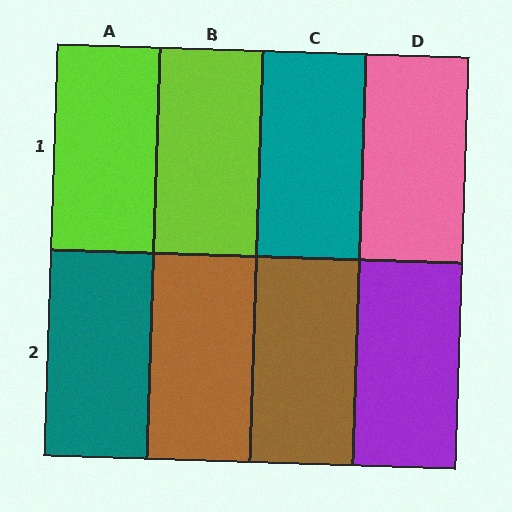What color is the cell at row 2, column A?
Teal.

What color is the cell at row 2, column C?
Brown.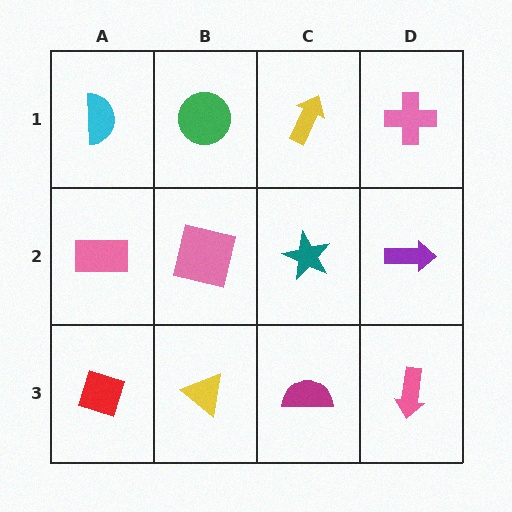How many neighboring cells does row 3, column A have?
2.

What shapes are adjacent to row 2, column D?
A pink cross (row 1, column D), a pink arrow (row 3, column D), a teal star (row 2, column C).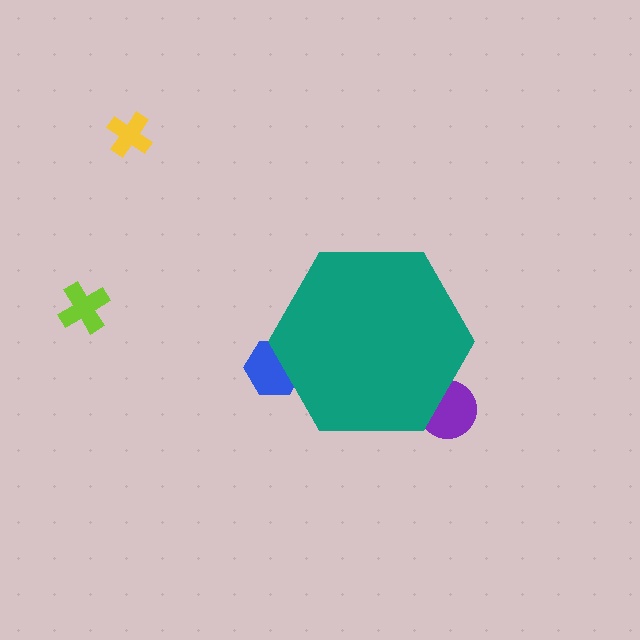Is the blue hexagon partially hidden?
Yes, the blue hexagon is partially hidden behind the teal hexagon.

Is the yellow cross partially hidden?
No, the yellow cross is fully visible.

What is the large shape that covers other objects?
A teal hexagon.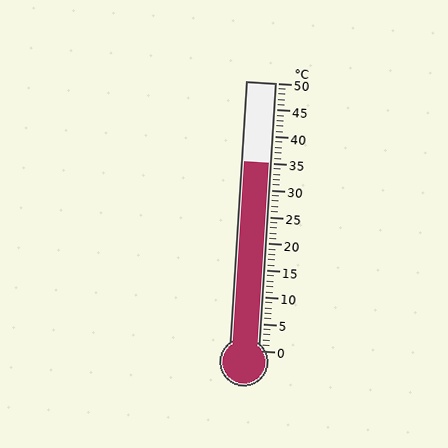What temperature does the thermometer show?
The thermometer shows approximately 35°C.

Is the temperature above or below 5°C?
The temperature is above 5°C.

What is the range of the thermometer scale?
The thermometer scale ranges from 0°C to 50°C.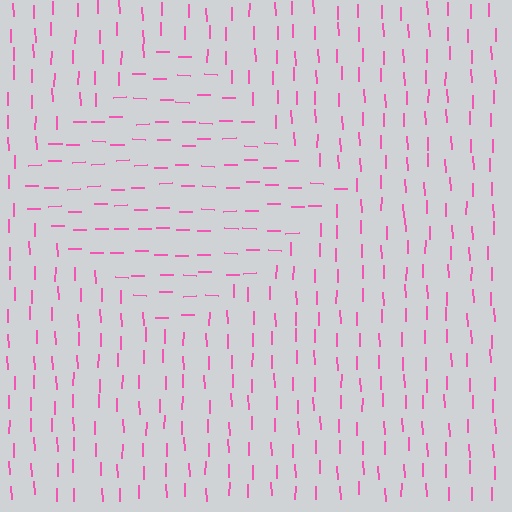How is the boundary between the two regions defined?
The boundary is defined purely by a change in line orientation (approximately 89 degrees difference). All lines are the same color and thickness.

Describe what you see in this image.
The image is filled with small pink line segments. A diamond region in the image has lines oriented differently from the surrounding lines, creating a visible texture boundary.